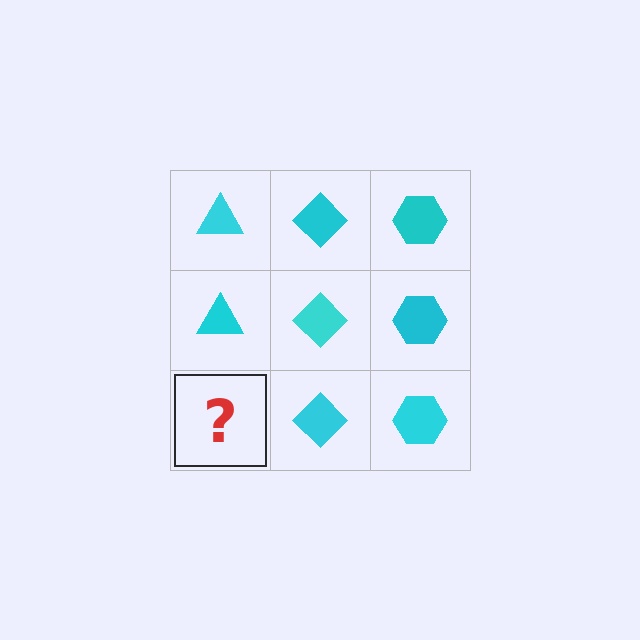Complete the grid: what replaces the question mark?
The question mark should be replaced with a cyan triangle.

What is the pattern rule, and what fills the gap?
The rule is that each column has a consistent shape. The gap should be filled with a cyan triangle.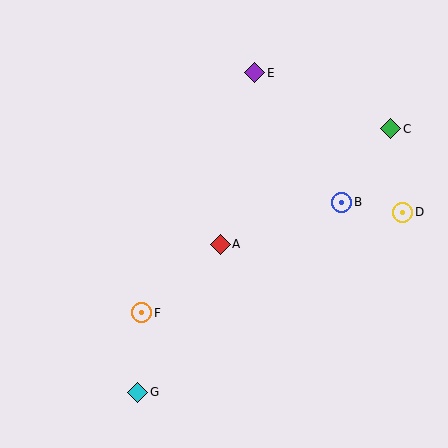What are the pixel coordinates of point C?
Point C is at (391, 129).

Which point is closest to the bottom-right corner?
Point D is closest to the bottom-right corner.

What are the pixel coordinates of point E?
Point E is at (255, 73).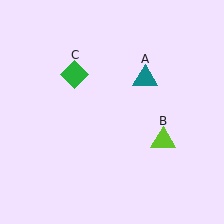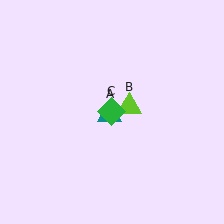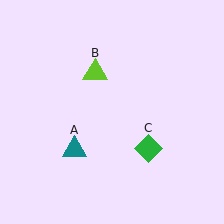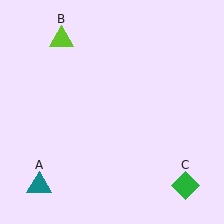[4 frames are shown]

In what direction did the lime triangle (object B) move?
The lime triangle (object B) moved up and to the left.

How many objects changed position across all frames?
3 objects changed position: teal triangle (object A), lime triangle (object B), green diamond (object C).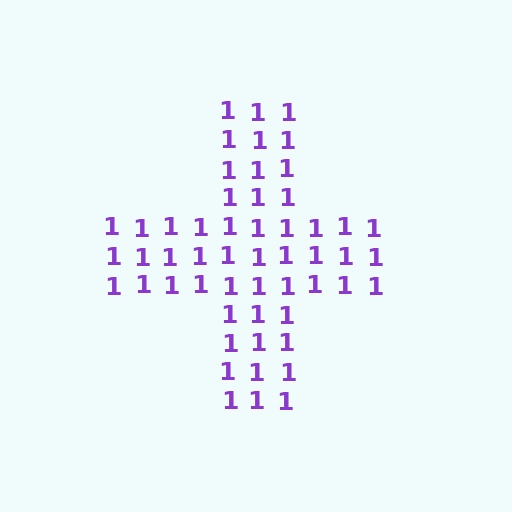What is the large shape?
The large shape is a cross.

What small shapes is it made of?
It is made of small digit 1's.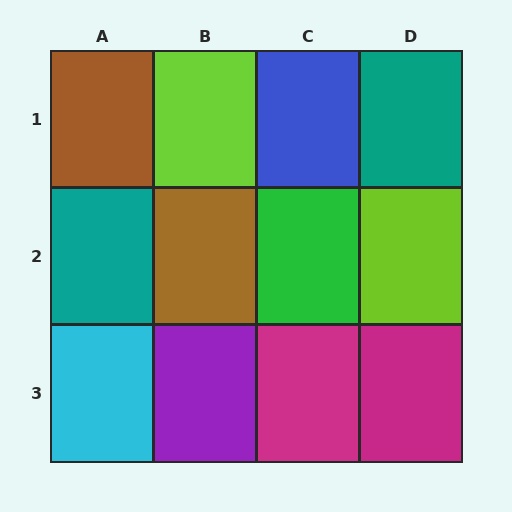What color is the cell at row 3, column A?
Cyan.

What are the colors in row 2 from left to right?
Teal, brown, green, lime.